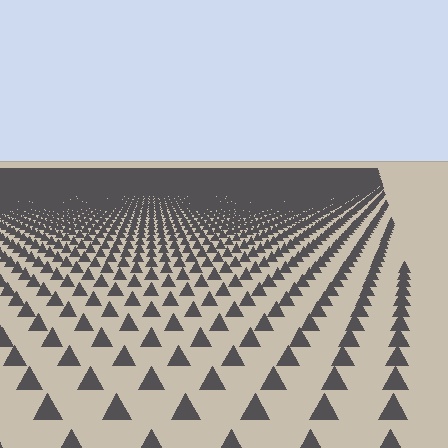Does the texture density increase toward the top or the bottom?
Density increases toward the top.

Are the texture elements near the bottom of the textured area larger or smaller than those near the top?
Larger. Near the bottom, elements are closer to the viewer and appear at a bigger on-screen size.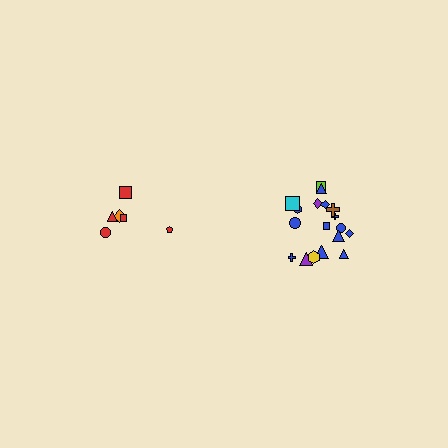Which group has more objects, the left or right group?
The right group.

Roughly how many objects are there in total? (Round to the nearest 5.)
Roughly 25 objects in total.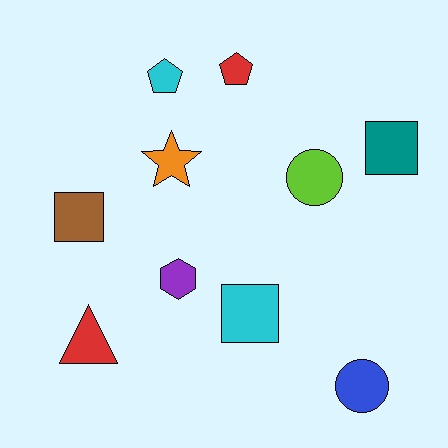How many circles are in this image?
There are 2 circles.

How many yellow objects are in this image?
There are no yellow objects.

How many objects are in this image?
There are 10 objects.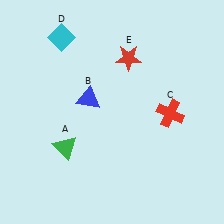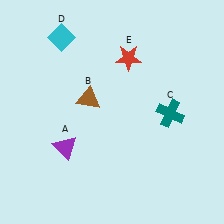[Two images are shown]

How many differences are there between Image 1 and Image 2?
There are 3 differences between the two images.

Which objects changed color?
A changed from green to purple. B changed from blue to brown. C changed from red to teal.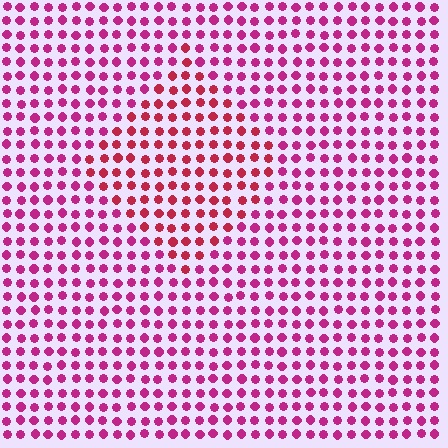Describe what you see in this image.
The image is filled with small magenta elements in a uniform arrangement. A diamond-shaped region is visible where the elements are tinted to a slightly different hue, forming a subtle color boundary.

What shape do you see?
I see a diamond.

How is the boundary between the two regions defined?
The boundary is defined purely by a slight shift in hue (about 26 degrees). Spacing, size, and orientation are identical on both sides.